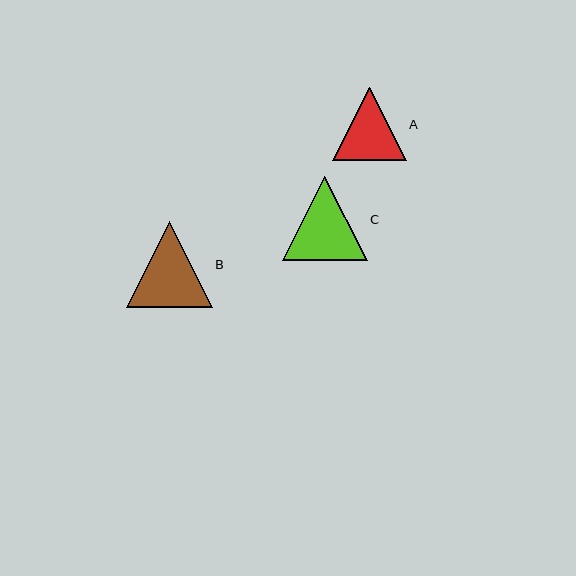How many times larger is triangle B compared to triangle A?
Triangle B is approximately 1.2 times the size of triangle A.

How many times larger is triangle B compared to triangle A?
Triangle B is approximately 1.2 times the size of triangle A.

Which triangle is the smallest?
Triangle A is the smallest with a size of approximately 73 pixels.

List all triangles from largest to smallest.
From largest to smallest: B, C, A.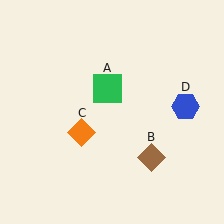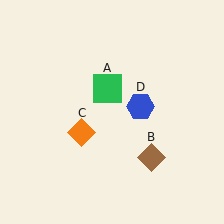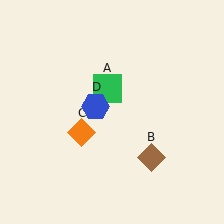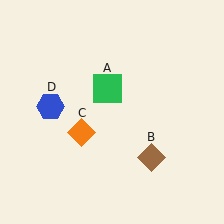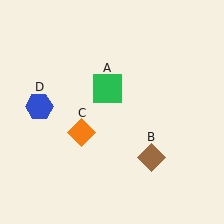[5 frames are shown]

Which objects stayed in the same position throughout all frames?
Green square (object A) and brown diamond (object B) and orange diamond (object C) remained stationary.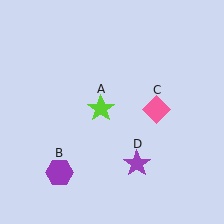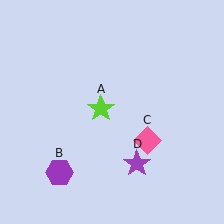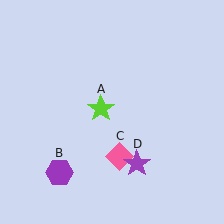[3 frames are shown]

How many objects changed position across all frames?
1 object changed position: pink diamond (object C).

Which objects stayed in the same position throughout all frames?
Lime star (object A) and purple hexagon (object B) and purple star (object D) remained stationary.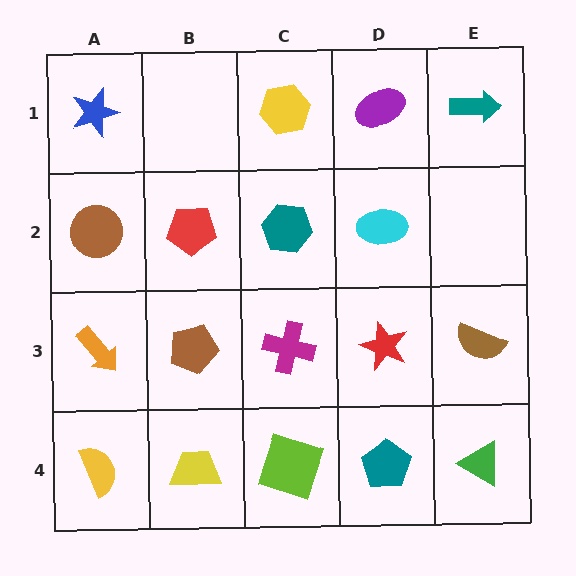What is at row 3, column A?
An orange arrow.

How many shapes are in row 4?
5 shapes.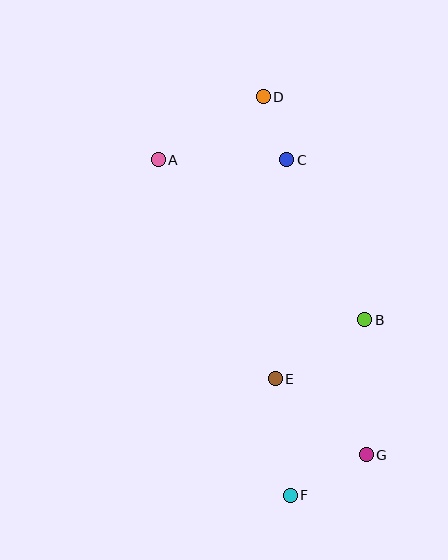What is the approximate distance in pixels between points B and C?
The distance between B and C is approximately 178 pixels.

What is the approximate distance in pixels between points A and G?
The distance between A and G is approximately 361 pixels.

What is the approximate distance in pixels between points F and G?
The distance between F and G is approximately 86 pixels.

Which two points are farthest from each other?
Points D and F are farthest from each other.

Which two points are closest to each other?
Points C and D are closest to each other.